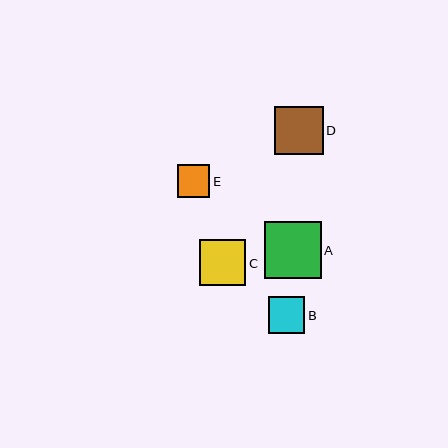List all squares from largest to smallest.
From largest to smallest: A, D, C, B, E.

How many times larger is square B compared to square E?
Square B is approximately 1.1 times the size of square E.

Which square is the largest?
Square A is the largest with a size of approximately 57 pixels.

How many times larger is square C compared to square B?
Square C is approximately 1.3 times the size of square B.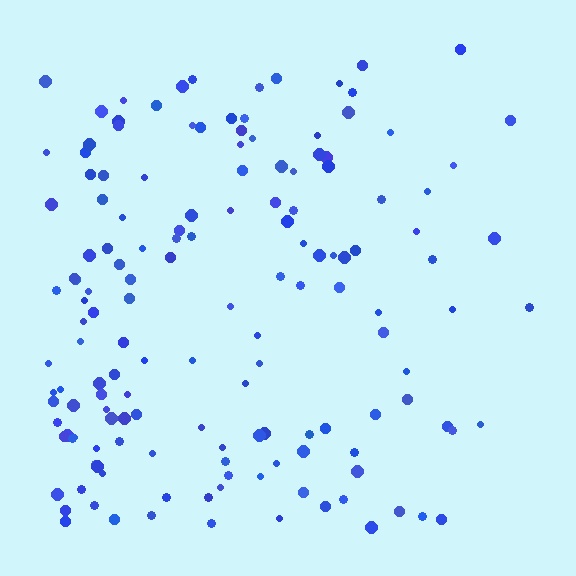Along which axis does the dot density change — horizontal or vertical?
Horizontal.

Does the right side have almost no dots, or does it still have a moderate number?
Still a moderate number, just noticeably fewer than the left.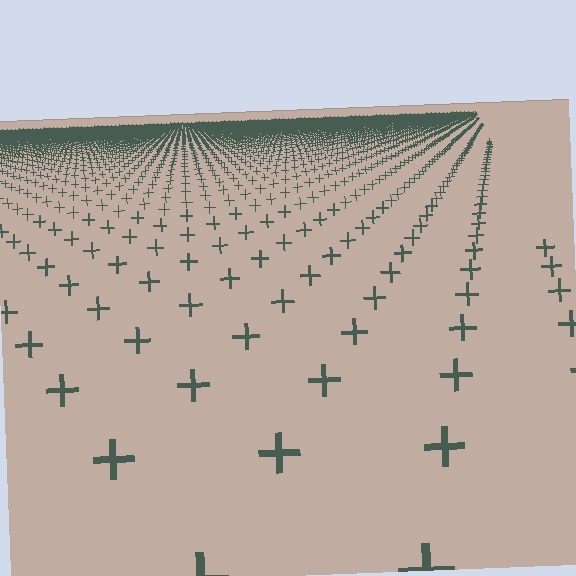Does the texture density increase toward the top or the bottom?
Density increases toward the top.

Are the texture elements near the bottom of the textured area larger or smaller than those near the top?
Larger. Near the bottom, elements are closer to the viewer and appear at a bigger on-screen size.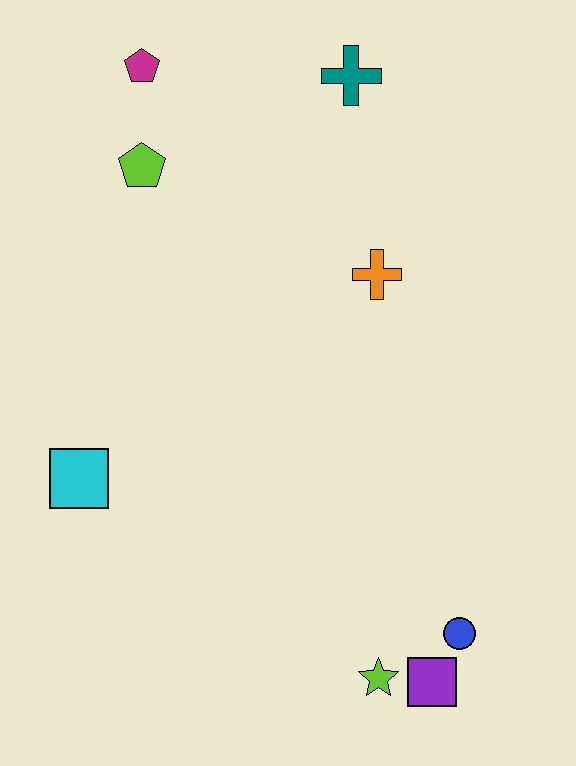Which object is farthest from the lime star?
The magenta pentagon is farthest from the lime star.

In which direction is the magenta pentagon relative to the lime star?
The magenta pentagon is above the lime star.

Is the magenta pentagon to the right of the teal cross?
No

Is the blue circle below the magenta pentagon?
Yes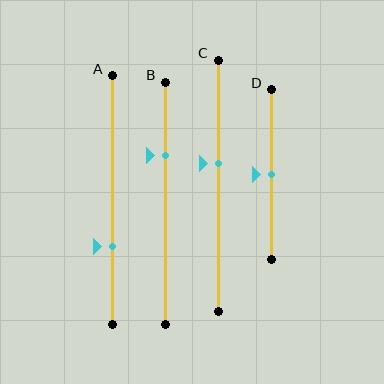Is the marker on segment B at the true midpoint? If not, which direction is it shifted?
No, the marker on segment B is shifted upward by about 20% of the segment length.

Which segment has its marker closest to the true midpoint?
Segment D has its marker closest to the true midpoint.